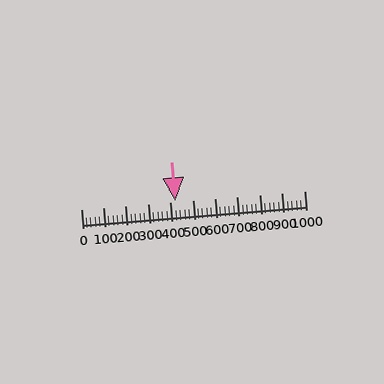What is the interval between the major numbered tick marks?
The major tick marks are spaced 100 units apart.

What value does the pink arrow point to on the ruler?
The pink arrow points to approximately 422.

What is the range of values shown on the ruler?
The ruler shows values from 0 to 1000.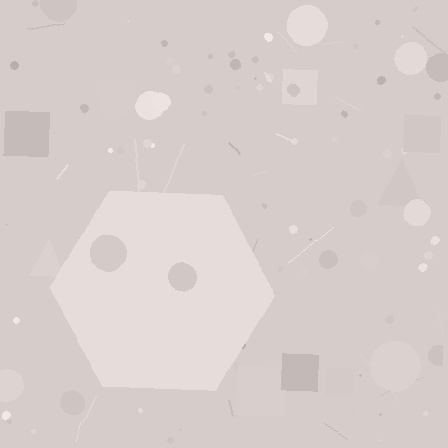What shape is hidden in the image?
A hexagon is hidden in the image.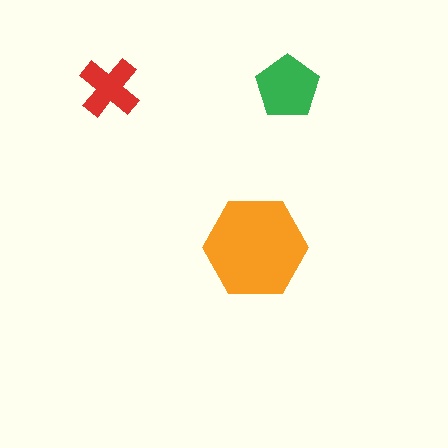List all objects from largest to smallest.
The orange hexagon, the green pentagon, the red cross.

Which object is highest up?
The green pentagon is topmost.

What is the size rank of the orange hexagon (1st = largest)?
1st.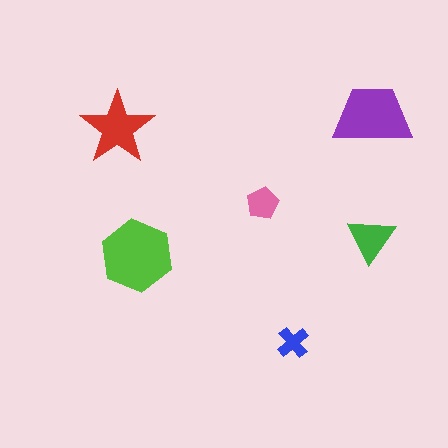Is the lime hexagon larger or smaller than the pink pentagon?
Larger.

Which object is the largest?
The lime hexagon.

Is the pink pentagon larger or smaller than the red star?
Smaller.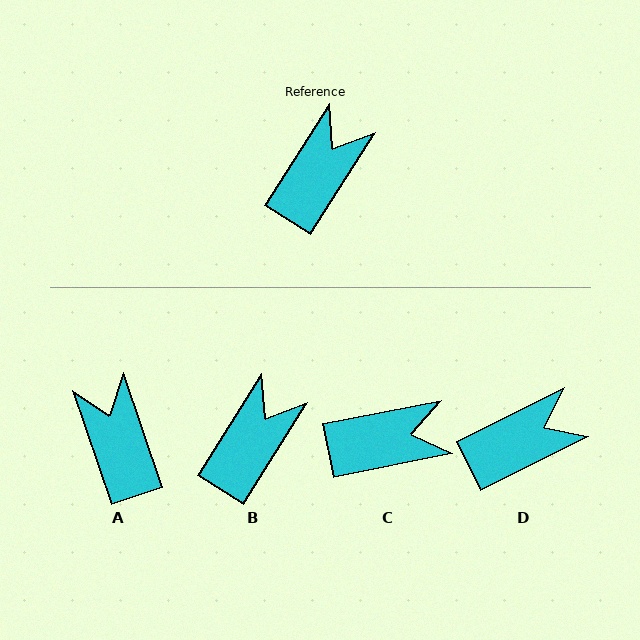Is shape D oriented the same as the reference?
No, it is off by about 31 degrees.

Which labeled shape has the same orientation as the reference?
B.